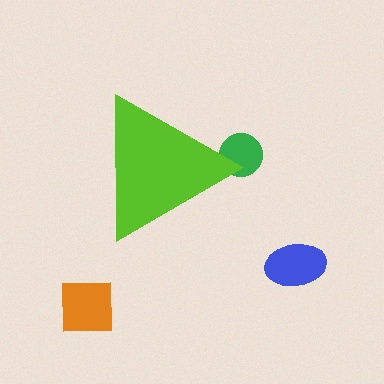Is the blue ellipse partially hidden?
No, the blue ellipse is fully visible.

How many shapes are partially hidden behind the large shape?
1 shape is partially hidden.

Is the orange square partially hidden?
No, the orange square is fully visible.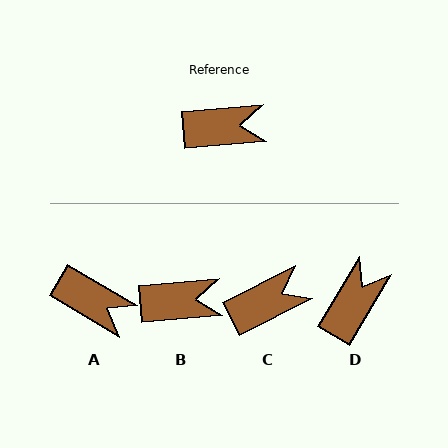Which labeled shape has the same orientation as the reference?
B.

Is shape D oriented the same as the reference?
No, it is off by about 54 degrees.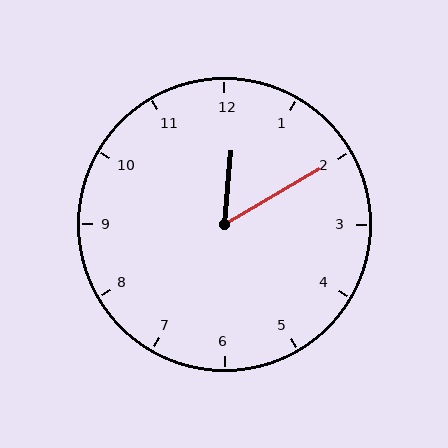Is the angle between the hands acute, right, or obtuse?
It is acute.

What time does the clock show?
12:10.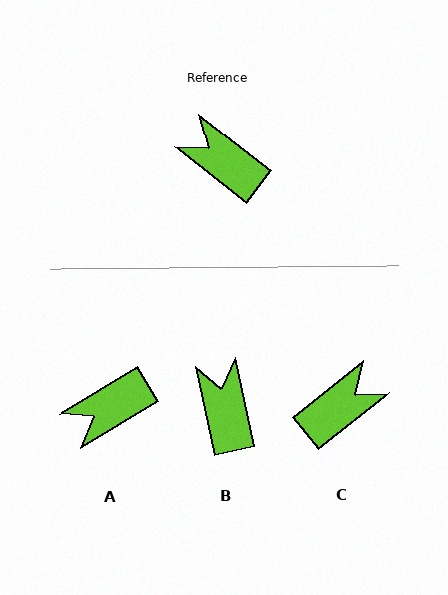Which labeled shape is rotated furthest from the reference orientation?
C, about 103 degrees away.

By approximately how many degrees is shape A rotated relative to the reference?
Approximately 69 degrees counter-clockwise.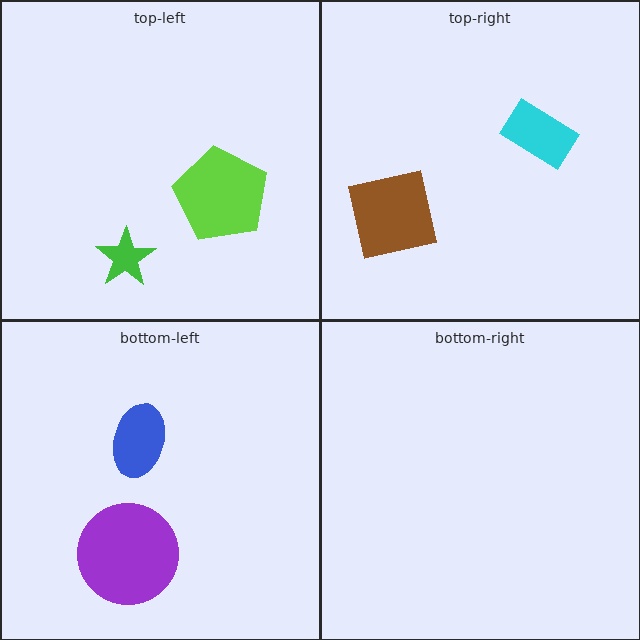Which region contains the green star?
The top-left region.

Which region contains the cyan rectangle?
The top-right region.